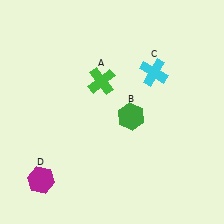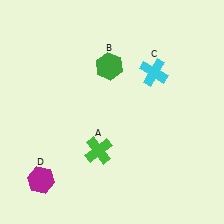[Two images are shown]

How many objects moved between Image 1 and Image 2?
2 objects moved between the two images.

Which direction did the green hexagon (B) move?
The green hexagon (B) moved up.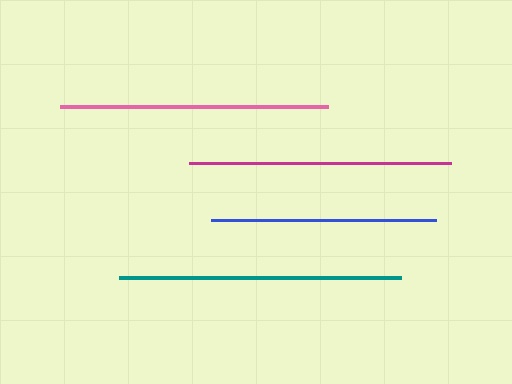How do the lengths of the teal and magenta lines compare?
The teal and magenta lines are approximately the same length.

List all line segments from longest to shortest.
From longest to shortest: teal, pink, magenta, blue.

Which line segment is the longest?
The teal line is the longest at approximately 282 pixels.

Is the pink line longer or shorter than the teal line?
The teal line is longer than the pink line.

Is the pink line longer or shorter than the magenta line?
The pink line is longer than the magenta line.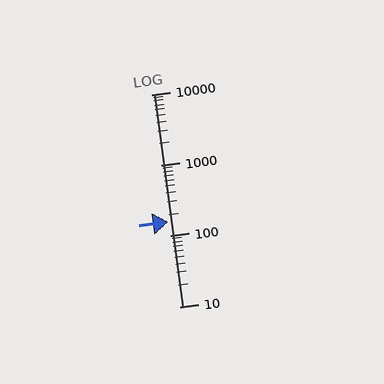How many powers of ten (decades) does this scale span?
The scale spans 3 decades, from 10 to 10000.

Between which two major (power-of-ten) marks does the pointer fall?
The pointer is between 100 and 1000.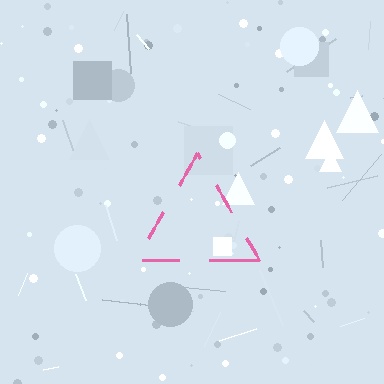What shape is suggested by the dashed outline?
The dashed outline suggests a triangle.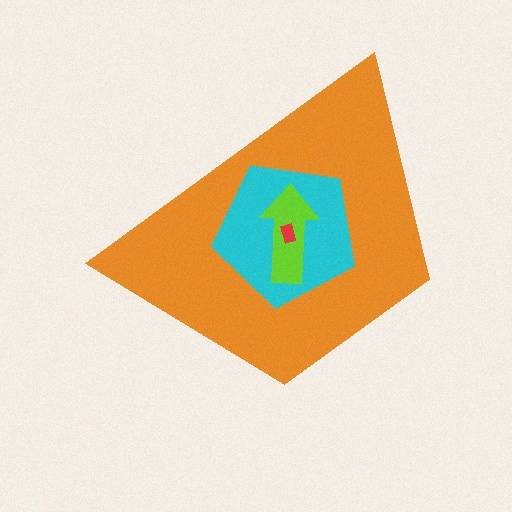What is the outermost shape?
The orange trapezoid.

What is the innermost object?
The red rectangle.